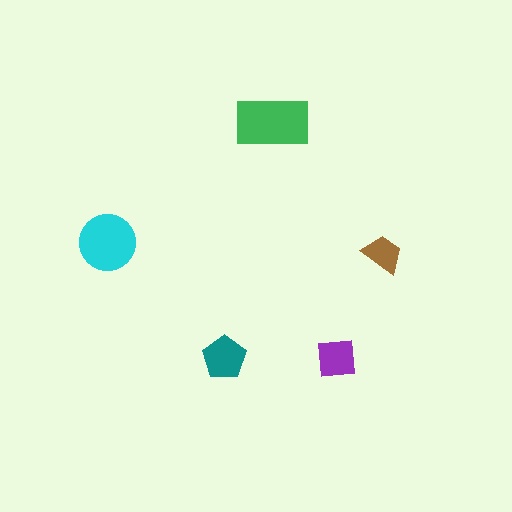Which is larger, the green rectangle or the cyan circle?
The green rectangle.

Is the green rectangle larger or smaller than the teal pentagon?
Larger.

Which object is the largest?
The green rectangle.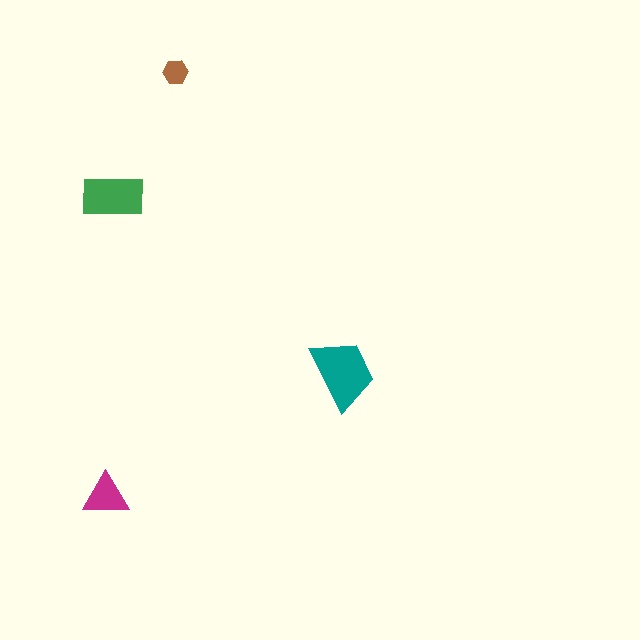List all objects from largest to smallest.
The teal trapezoid, the green rectangle, the magenta triangle, the brown hexagon.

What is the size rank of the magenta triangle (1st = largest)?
3rd.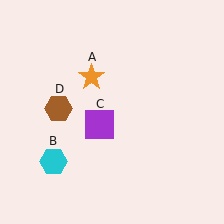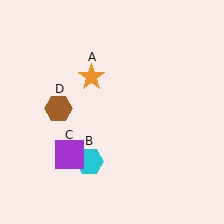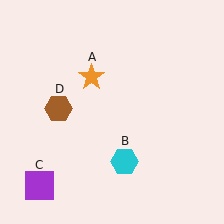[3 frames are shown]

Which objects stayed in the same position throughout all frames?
Orange star (object A) and brown hexagon (object D) remained stationary.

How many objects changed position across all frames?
2 objects changed position: cyan hexagon (object B), purple square (object C).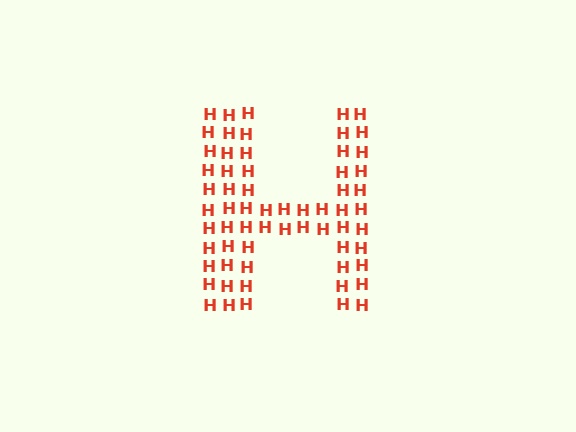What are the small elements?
The small elements are letter H's.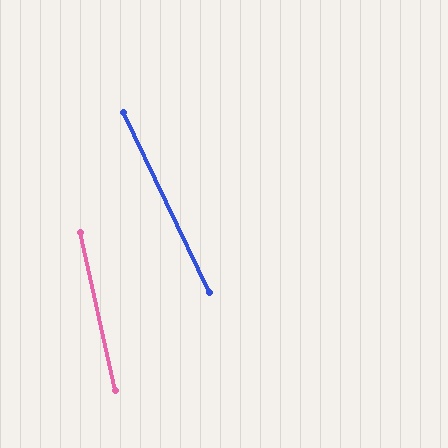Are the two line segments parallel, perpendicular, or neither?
Neither parallel nor perpendicular — they differ by about 13°.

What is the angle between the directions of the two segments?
Approximately 13 degrees.